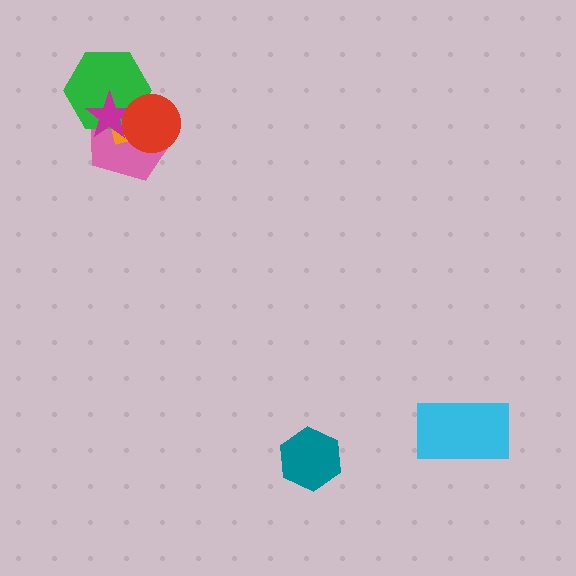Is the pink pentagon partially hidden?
Yes, it is partially covered by another shape.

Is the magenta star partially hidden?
Yes, it is partially covered by another shape.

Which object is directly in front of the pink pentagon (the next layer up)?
The orange square is directly in front of the pink pentagon.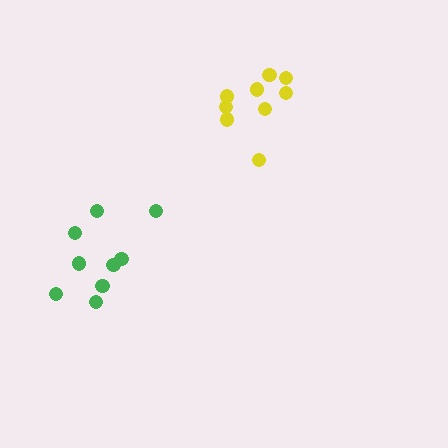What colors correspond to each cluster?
The clusters are colored: green, yellow.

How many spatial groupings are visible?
There are 2 spatial groupings.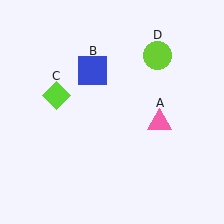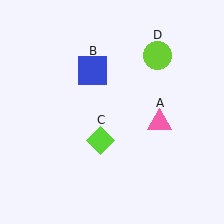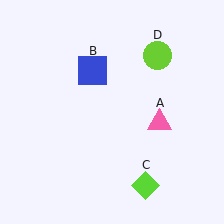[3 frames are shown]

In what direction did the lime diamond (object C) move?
The lime diamond (object C) moved down and to the right.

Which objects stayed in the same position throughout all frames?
Pink triangle (object A) and blue square (object B) and lime circle (object D) remained stationary.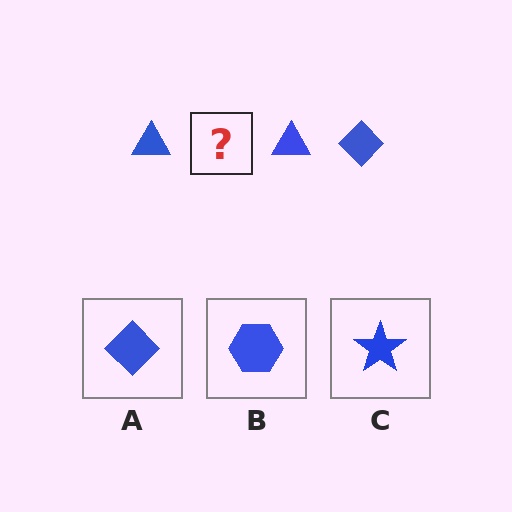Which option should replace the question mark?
Option A.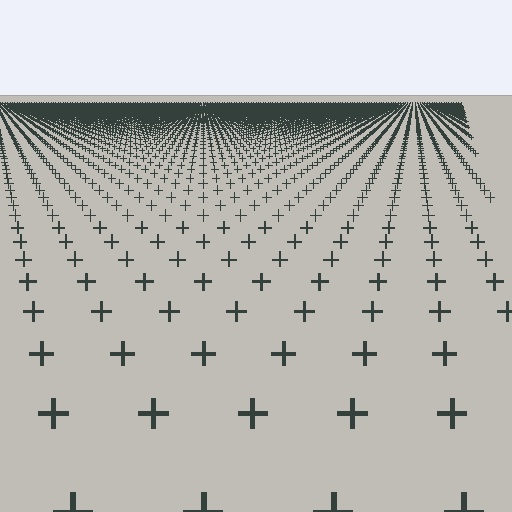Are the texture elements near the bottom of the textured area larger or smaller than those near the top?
Larger. Near the bottom, elements are closer to the viewer and appear at a bigger on-screen size.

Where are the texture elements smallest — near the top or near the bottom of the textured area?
Near the top.